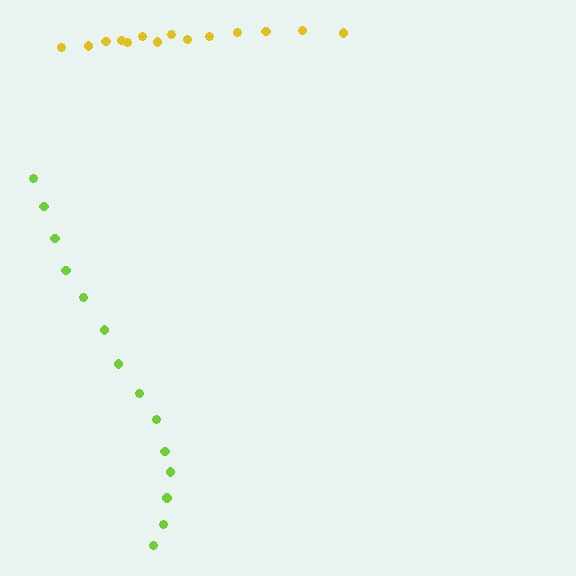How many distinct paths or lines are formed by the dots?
There are 2 distinct paths.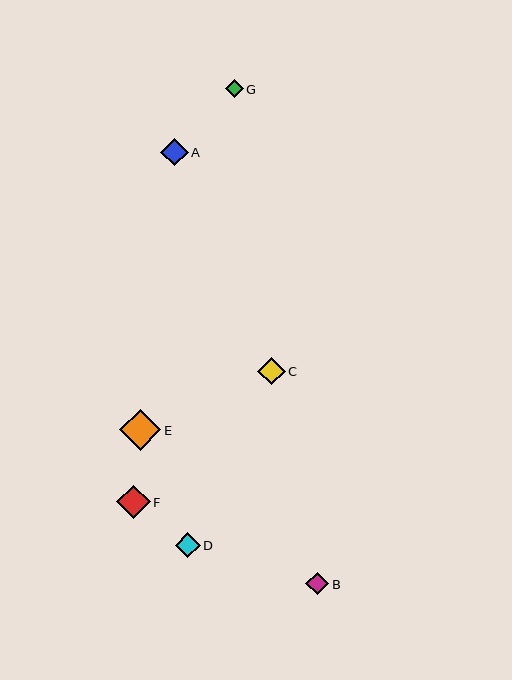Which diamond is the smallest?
Diamond G is the smallest with a size of approximately 18 pixels.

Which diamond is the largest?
Diamond E is the largest with a size of approximately 41 pixels.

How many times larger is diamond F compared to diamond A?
Diamond F is approximately 1.2 times the size of diamond A.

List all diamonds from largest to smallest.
From largest to smallest: E, F, C, A, D, B, G.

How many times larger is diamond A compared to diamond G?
Diamond A is approximately 1.5 times the size of diamond G.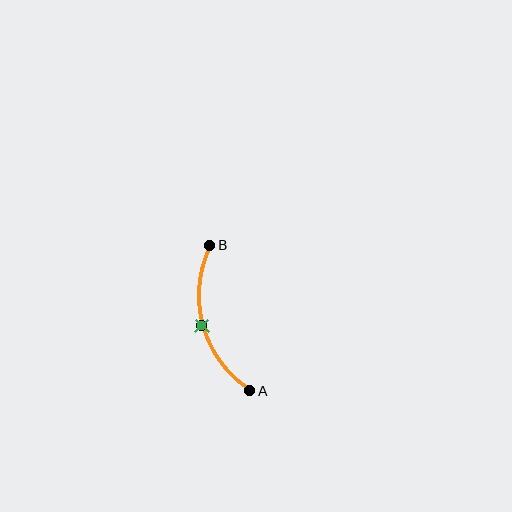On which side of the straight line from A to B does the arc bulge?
The arc bulges to the left of the straight line connecting A and B.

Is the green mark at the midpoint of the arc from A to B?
Yes. The green mark lies on the arc at equal arc-length from both A and B — it is the arc midpoint.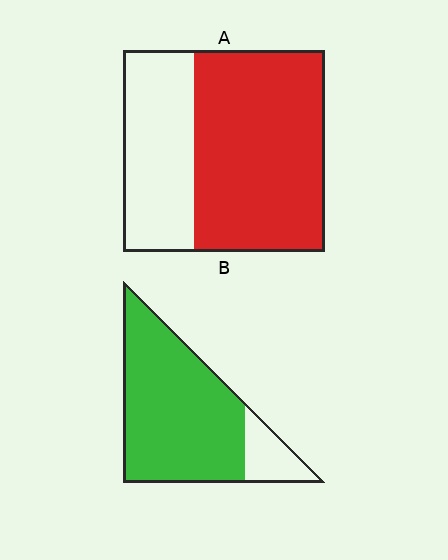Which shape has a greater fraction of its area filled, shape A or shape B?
Shape B.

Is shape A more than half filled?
Yes.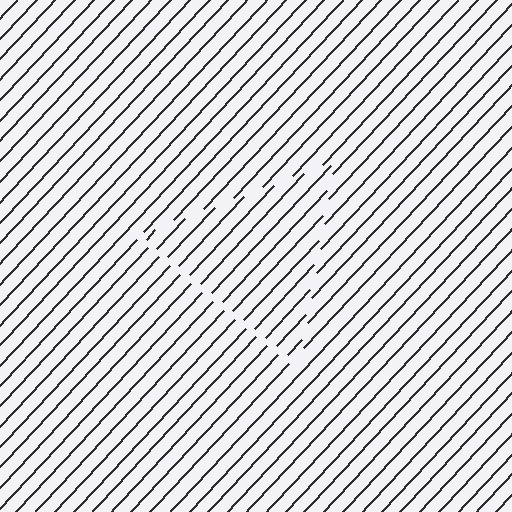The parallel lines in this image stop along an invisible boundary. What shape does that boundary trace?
An illusory triangle. The interior of the shape contains the same grating, shifted by half a period — the contour is defined by the phase discontinuity where line-ends from the inner and outer gratings abut.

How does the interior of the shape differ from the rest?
The interior of the shape contains the same grating, shifted by half a period — the contour is defined by the phase discontinuity where line-ends from the inner and outer gratings abut.